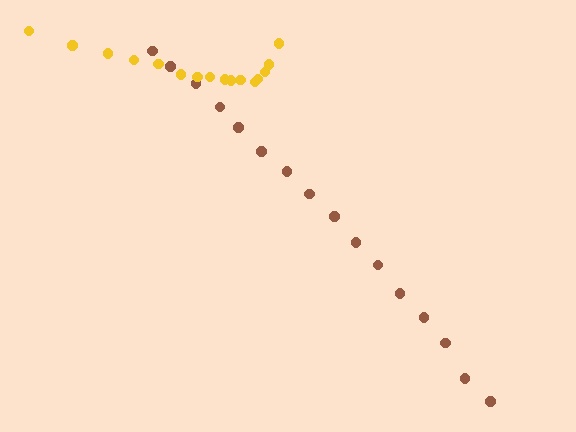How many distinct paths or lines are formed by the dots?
There are 2 distinct paths.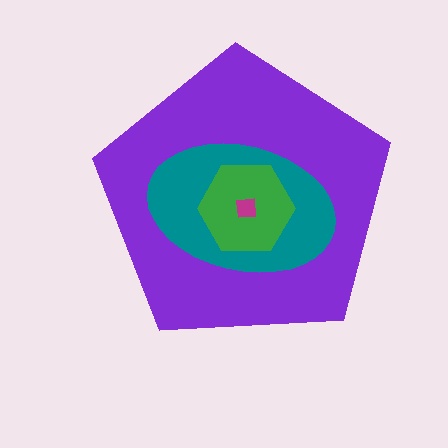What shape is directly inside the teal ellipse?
The green hexagon.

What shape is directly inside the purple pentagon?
The teal ellipse.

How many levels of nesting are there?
4.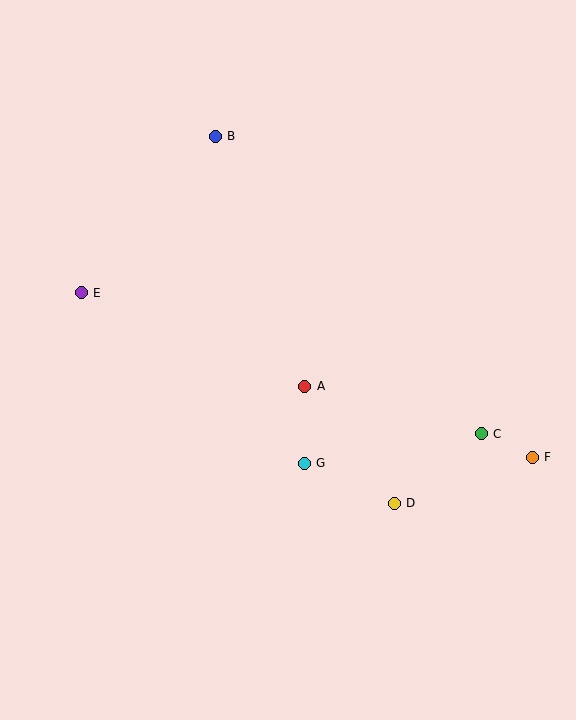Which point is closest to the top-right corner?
Point B is closest to the top-right corner.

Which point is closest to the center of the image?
Point A at (305, 386) is closest to the center.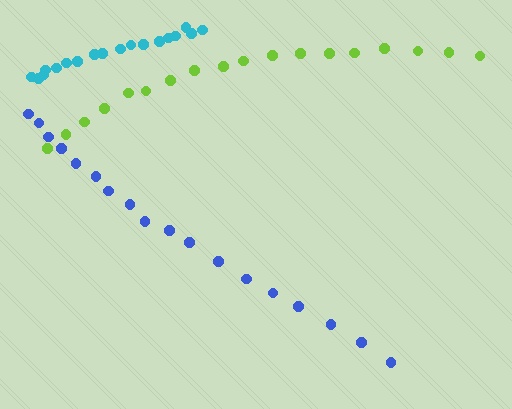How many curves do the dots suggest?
There are 3 distinct paths.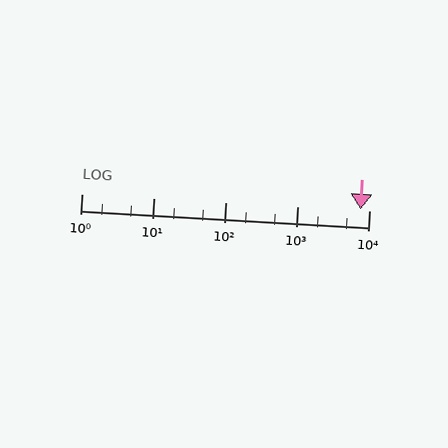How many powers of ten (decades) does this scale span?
The scale spans 4 decades, from 1 to 10000.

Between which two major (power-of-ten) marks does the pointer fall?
The pointer is between 1000 and 10000.